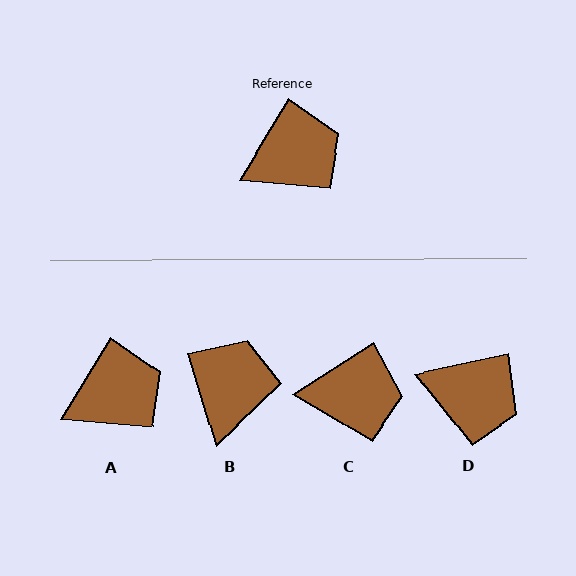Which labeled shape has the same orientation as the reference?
A.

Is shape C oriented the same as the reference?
No, it is off by about 26 degrees.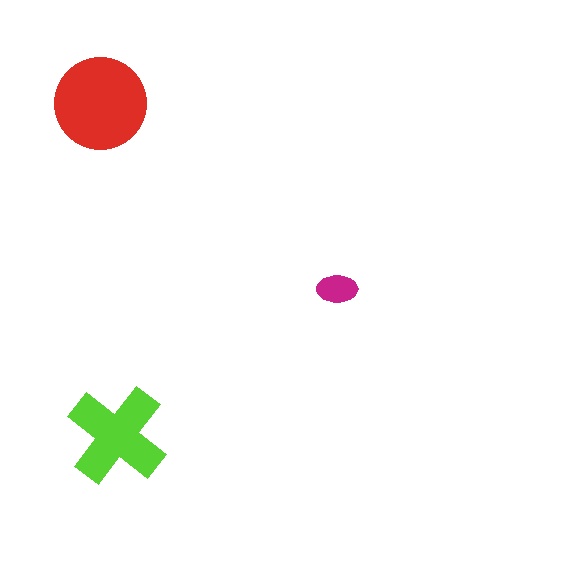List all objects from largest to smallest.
The red circle, the lime cross, the magenta ellipse.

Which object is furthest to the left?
The red circle is leftmost.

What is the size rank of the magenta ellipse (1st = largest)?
3rd.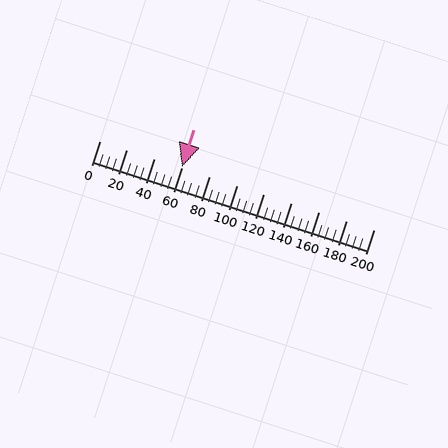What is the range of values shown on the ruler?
The ruler shows values from 0 to 200.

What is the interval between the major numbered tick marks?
The major tick marks are spaced 20 units apart.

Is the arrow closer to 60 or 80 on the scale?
The arrow is closer to 60.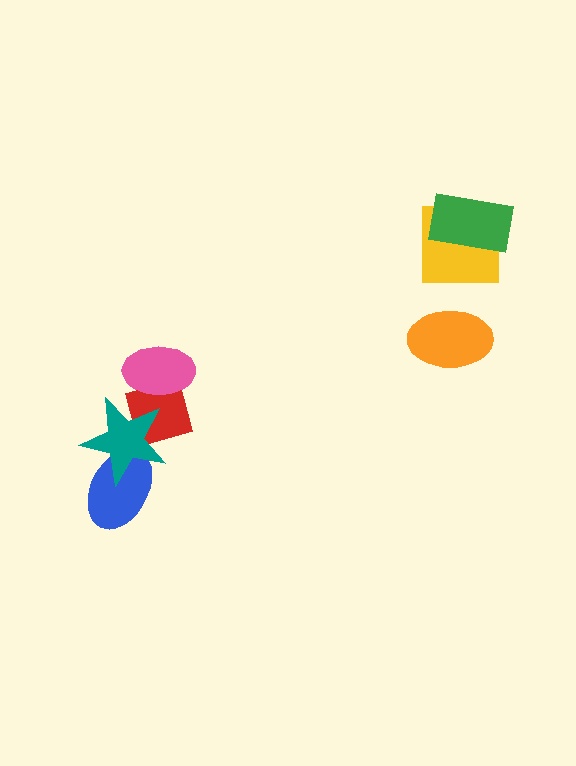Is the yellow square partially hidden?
Yes, it is partially covered by another shape.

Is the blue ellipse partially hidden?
Yes, it is partially covered by another shape.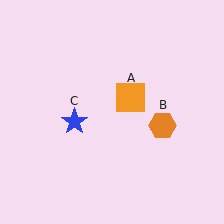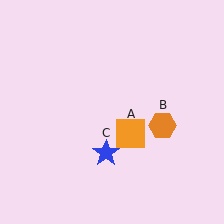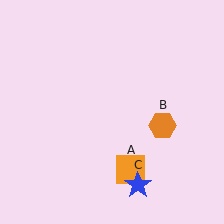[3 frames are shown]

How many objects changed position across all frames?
2 objects changed position: orange square (object A), blue star (object C).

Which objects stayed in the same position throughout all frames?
Orange hexagon (object B) remained stationary.